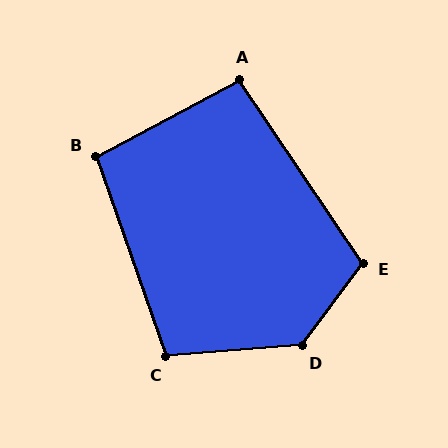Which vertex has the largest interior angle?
D, at approximately 131 degrees.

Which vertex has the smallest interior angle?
A, at approximately 96 degrees.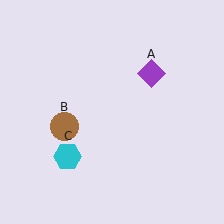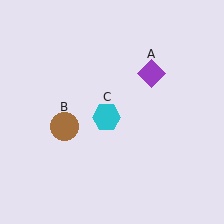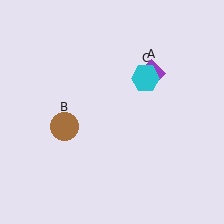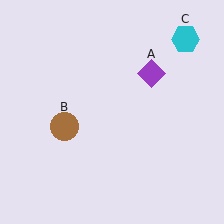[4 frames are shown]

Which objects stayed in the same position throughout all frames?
Purple diamond (object A) and brown circle (object B) remained stationary.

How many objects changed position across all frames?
1 object changed position: cyan hexagon (object C).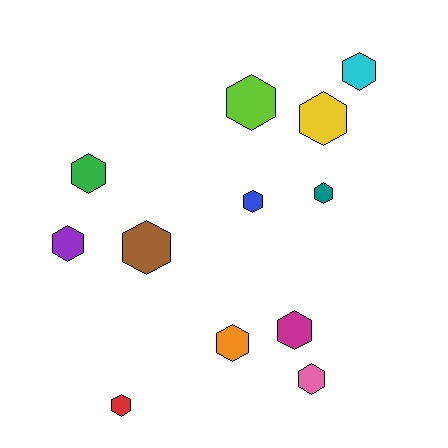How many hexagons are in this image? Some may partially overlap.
There are 12 hexagons.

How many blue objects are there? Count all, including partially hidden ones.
There is 1 blue object.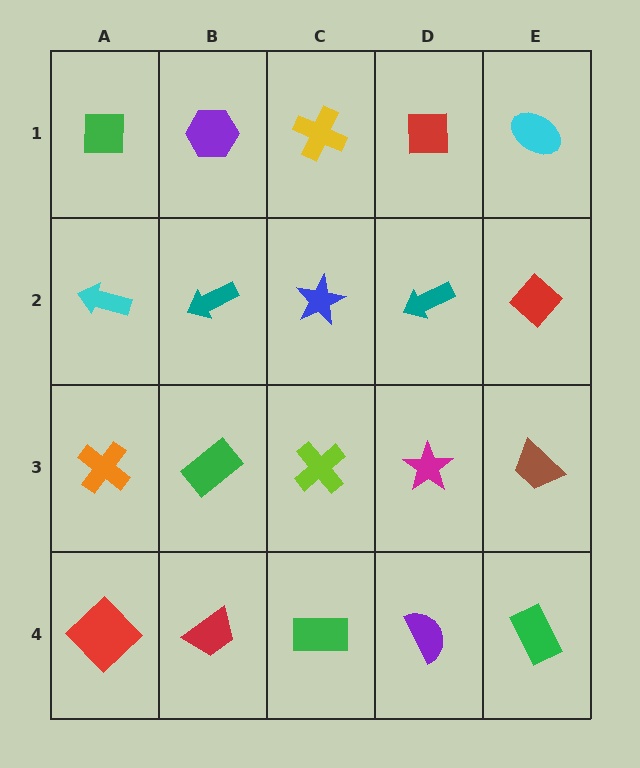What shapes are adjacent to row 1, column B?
A teal arrow (row 2, column B), a green square (row 1, column A), a yellow cross (row 1, column C).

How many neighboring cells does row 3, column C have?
4.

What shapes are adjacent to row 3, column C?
A blue star (row 2, column C), a green rectangle (row 4, column C), a green rectangle (row 3, column B), a magenta star (row 3, column D).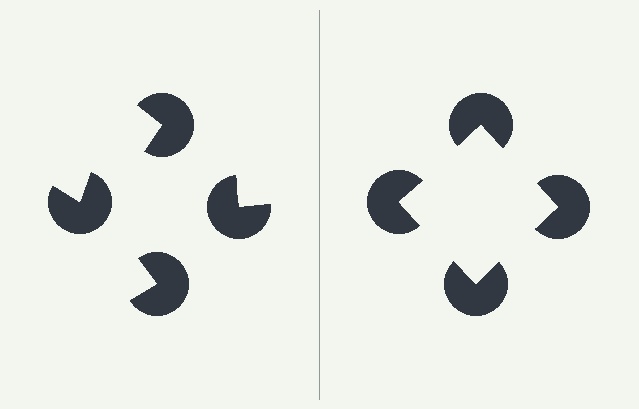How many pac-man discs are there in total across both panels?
8 — 4 on each side.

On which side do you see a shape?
An illusory square appears on the right side. On the left side the wedge cuts are rotated, so no coherent shape forms.